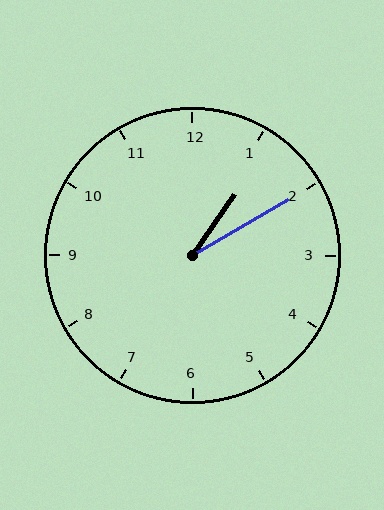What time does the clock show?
1:10.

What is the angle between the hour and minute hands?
Approximately 25 degrees.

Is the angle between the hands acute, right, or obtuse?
It is acute.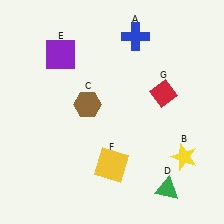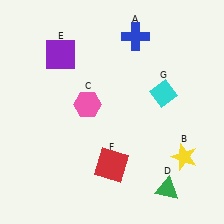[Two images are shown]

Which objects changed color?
C changed from brown to pink. F changed from yellow to red. G changed from red to cyan.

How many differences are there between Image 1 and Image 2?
There are 3 differences between the two images.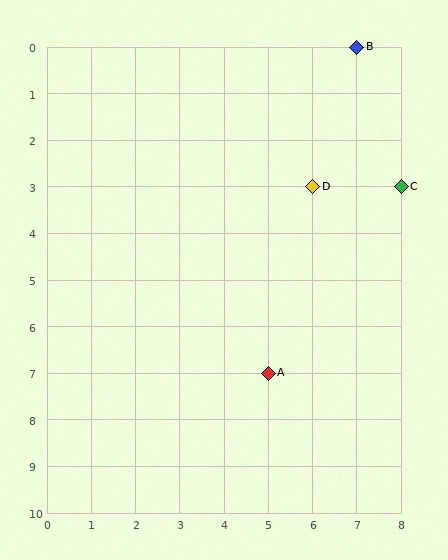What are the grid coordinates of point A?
Point A is at grid coordinates (5, 7).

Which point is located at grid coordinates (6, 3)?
Point D is at (6, 3).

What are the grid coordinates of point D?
Point D is at grid coordinates (6, 3).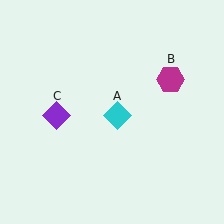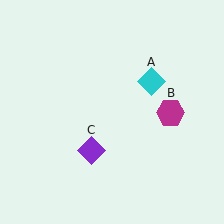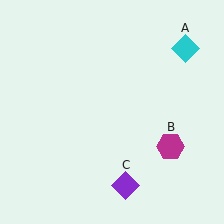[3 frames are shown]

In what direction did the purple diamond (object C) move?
The purple diamond (object C) moved down and to the right.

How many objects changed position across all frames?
3 objects changed position: cyan diamond (object A), magenta hexagon (object B), purple diamond (object C).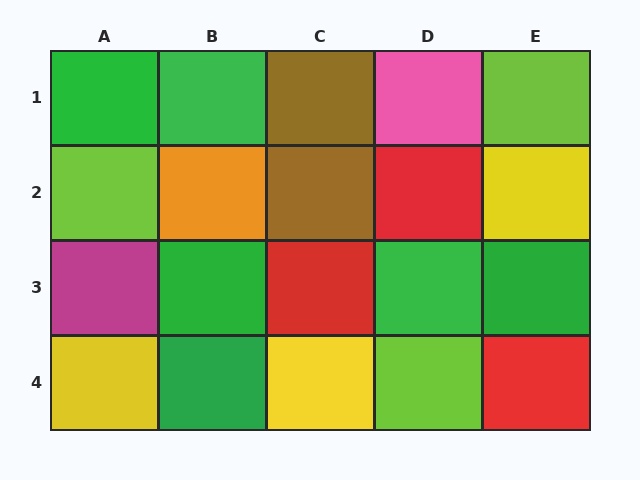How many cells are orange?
1 cell is orange.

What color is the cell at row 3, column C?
Red.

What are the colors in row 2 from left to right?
Lime, orange, brown, red, yellow.